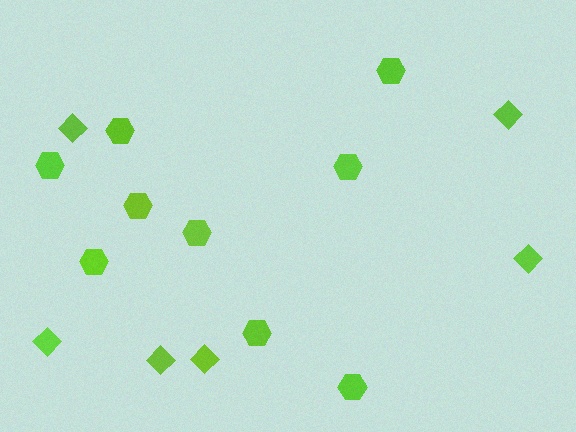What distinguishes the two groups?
There are 2 groups: one group of diamonds (6) and one group of hexagons (9).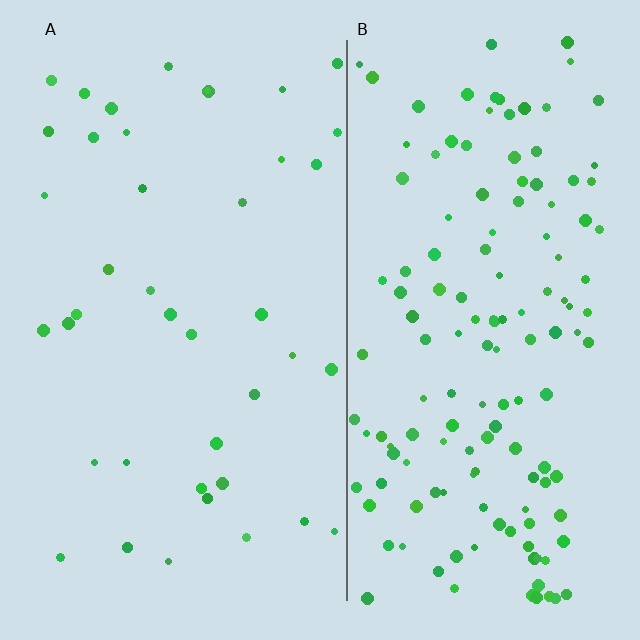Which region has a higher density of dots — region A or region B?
B (the right).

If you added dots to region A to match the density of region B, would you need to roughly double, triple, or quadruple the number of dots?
Approximately quadruple.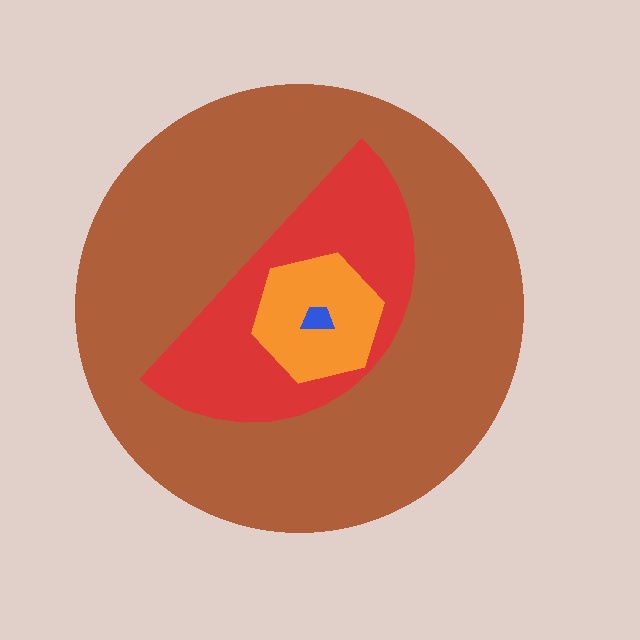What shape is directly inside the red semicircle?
The orange hexagon.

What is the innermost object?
The blue trapezoid.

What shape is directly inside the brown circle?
The red semicircle.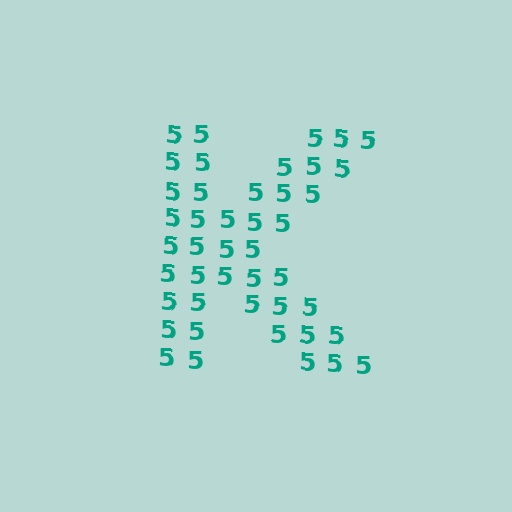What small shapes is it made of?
It is made of small digit 5's.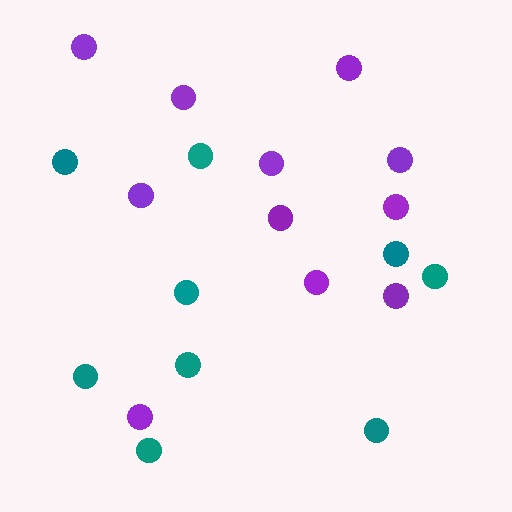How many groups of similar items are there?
There are 2 groups: one group of teal circles (9) and one group of purple circles (11).